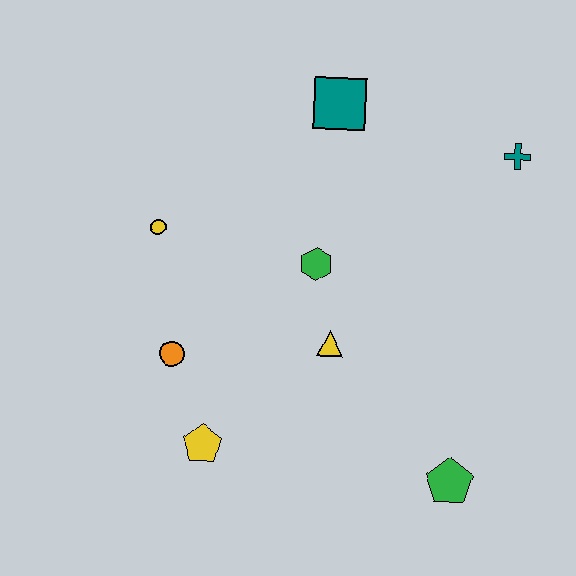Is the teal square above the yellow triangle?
Yes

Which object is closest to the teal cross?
The teal square is closest to the teal cross.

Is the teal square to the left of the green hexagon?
No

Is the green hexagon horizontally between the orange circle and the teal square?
Yes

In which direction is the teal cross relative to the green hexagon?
The teal cross is to the right of the green hexagon.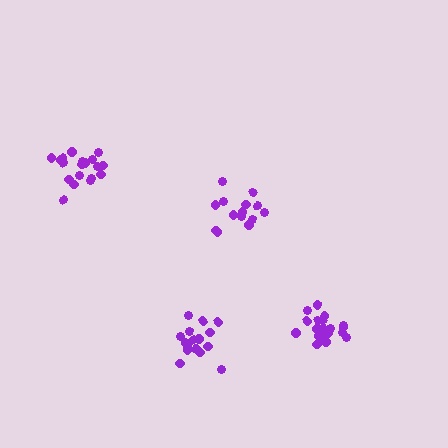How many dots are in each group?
Group 1: 20 dots, Group 2: 17 dots, Group 3: 14 dots, Group 4: 20 dots (71 total).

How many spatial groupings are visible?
There are 4 spatial groupings.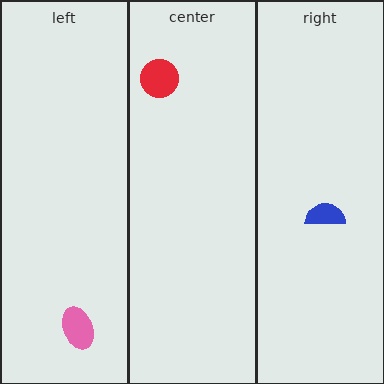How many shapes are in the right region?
1.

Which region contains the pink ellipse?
The left region.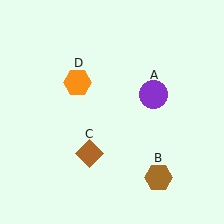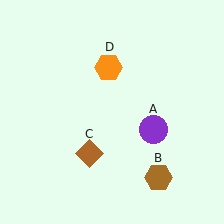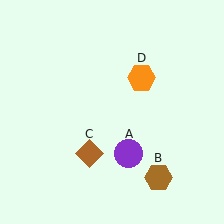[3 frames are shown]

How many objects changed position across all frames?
2 objects changed position: purple circle (object A), orange hexagon (object D).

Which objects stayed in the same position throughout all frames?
Brown hexagon (object B) and brown diamond (object C) remained stationary.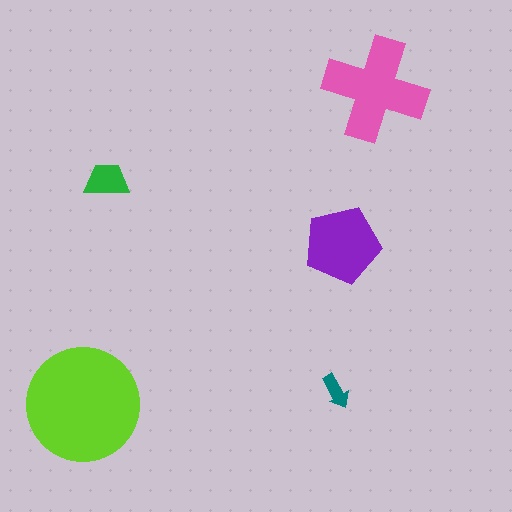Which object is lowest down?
The lime circle is bottommost.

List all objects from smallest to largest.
The teal arrow, the green trapezoid, the purple pentagon, the pink cross, the lime circle.